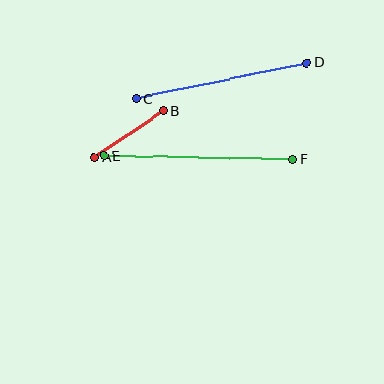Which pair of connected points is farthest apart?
Points E and F are farthest apart.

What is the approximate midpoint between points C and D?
The midpoint is at approximately (222, 80) pixels.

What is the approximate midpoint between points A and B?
The midpoint is at approximately (129, 134) pixels.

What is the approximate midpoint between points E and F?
The midpoint is at approximately (198, 157) pixels.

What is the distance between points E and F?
The distance is approximately 188 pixels.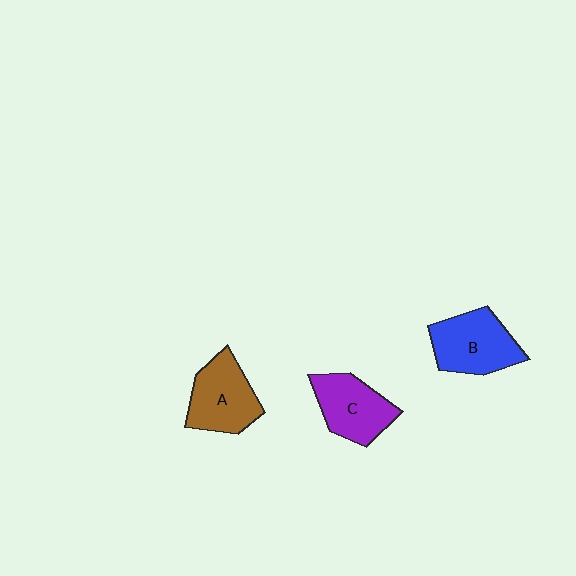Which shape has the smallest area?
Shape C (purple).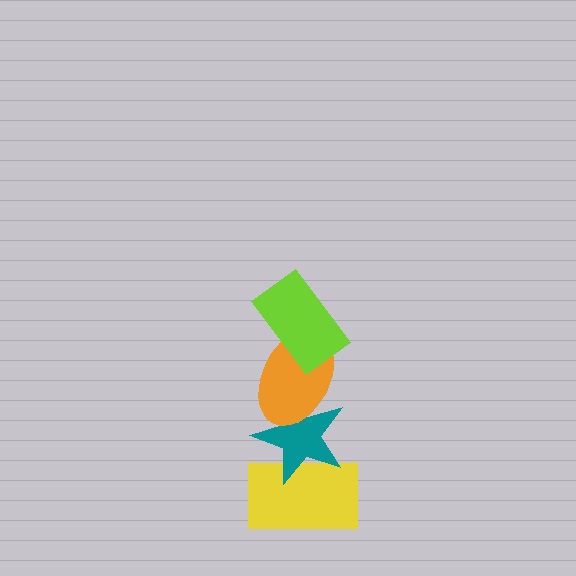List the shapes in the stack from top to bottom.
From top to bottom: the lime rectangle, the orange ellipse, the teal star, the yellow rectangle.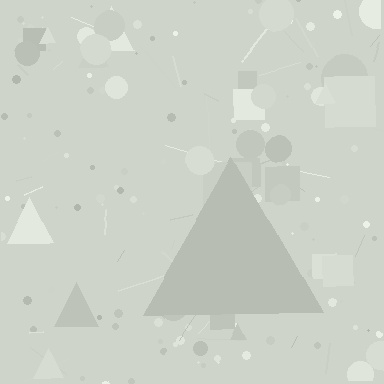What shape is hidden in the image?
A triangle is hidden in the image.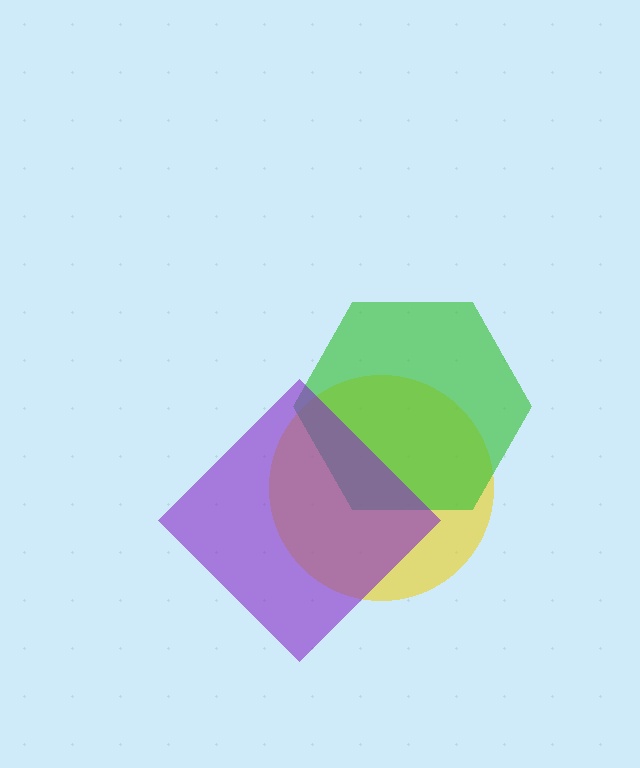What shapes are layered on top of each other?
The layered shapes are: a yellow circle, a green hexagon, a purple diamond.